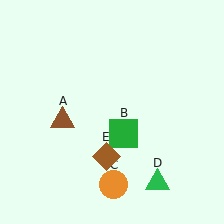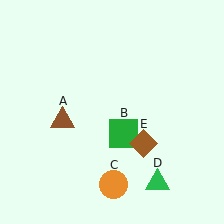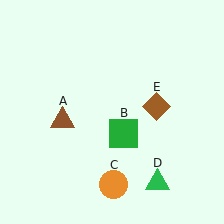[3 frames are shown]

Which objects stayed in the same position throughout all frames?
Brown triangle (object A) and green square (object B) and orange circle (object C) and green triangle (object D) remained stationary.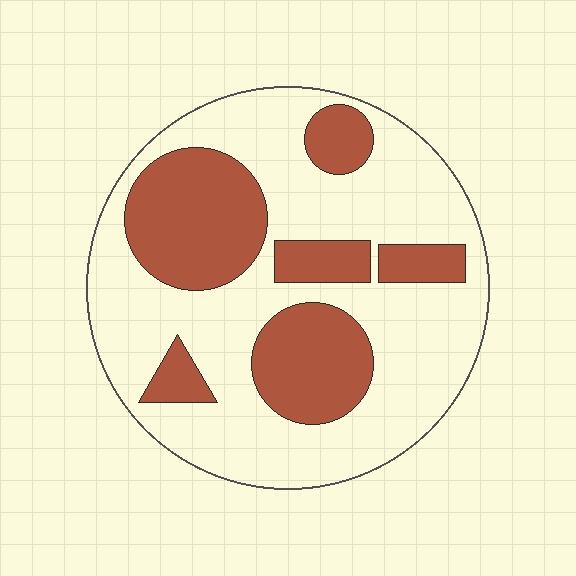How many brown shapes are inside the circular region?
6.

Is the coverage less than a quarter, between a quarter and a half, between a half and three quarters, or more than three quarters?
Between a quarter and a half.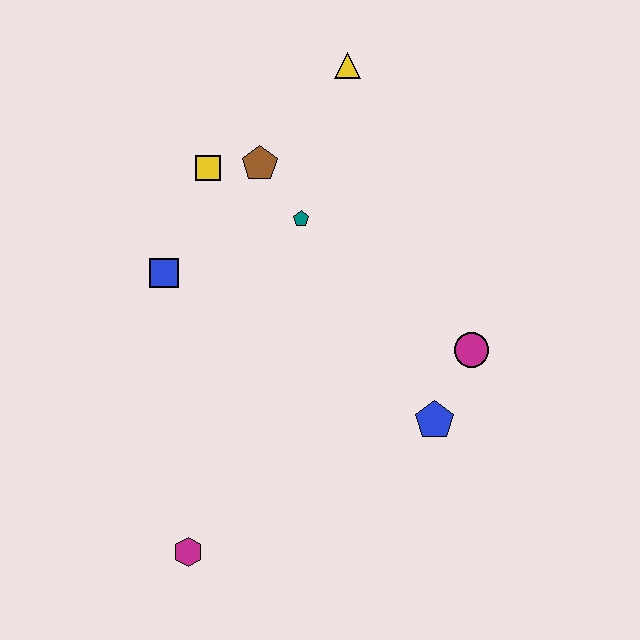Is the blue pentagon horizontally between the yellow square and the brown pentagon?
No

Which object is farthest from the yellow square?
The magenta hexagon is farthest from the yellow square.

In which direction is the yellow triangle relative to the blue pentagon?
The yellow triangle is above the blue pentagon.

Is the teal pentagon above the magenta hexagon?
Yes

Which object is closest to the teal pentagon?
The brown pentagon is closest to the teal pentagon.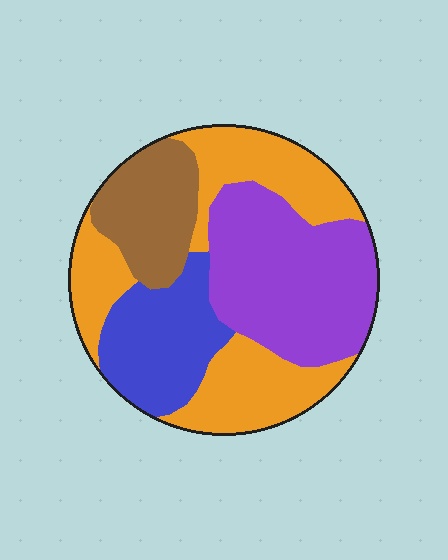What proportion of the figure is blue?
Blue takes up about one sixth (1/6) of the figure.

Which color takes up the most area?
Orange, at roughly 35%.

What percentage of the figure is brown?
Brown covers about 15% of the figure.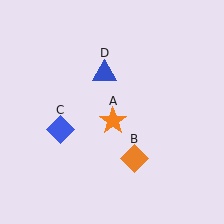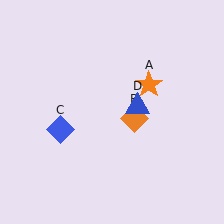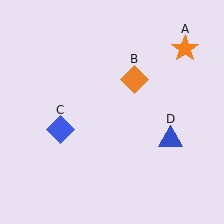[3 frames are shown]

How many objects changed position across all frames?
3 objects changed position: orange star (object A), orange diamond (object B), blue triangle (object D).